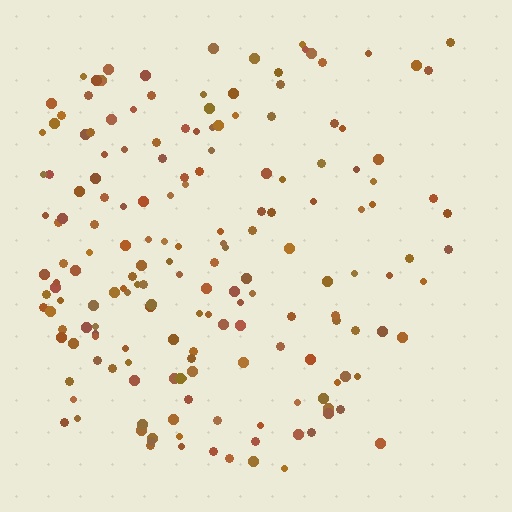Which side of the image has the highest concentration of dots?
The left.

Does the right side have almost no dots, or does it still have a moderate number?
Still a moderate number, just noticeably fewer than the left.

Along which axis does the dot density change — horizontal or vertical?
Horizontal.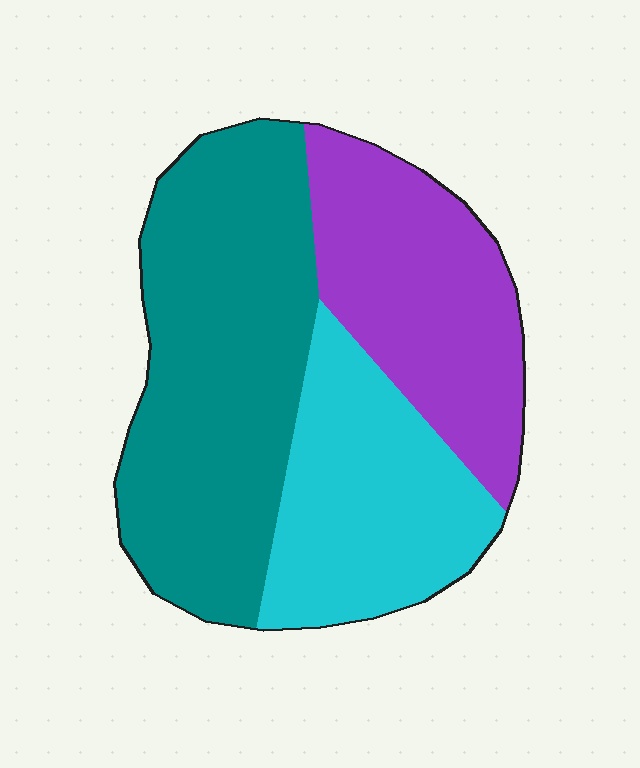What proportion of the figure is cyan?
Cyan takes up between a sixth and a third of the figure.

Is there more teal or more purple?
Teal.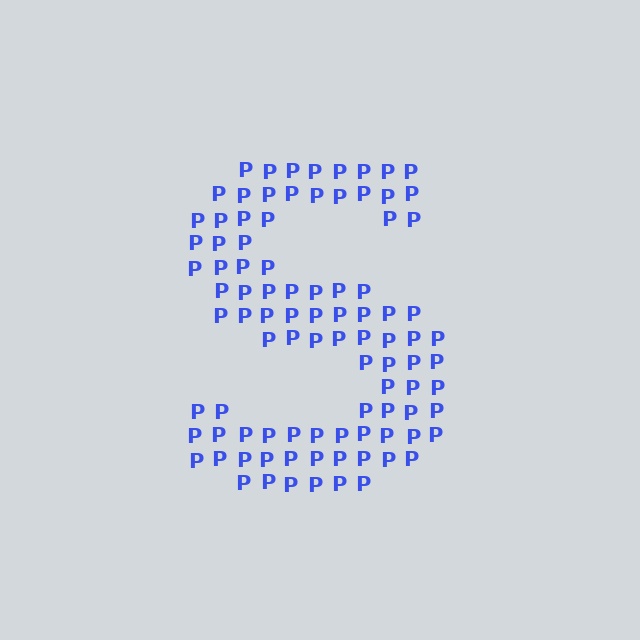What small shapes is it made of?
It is made of small letter P's.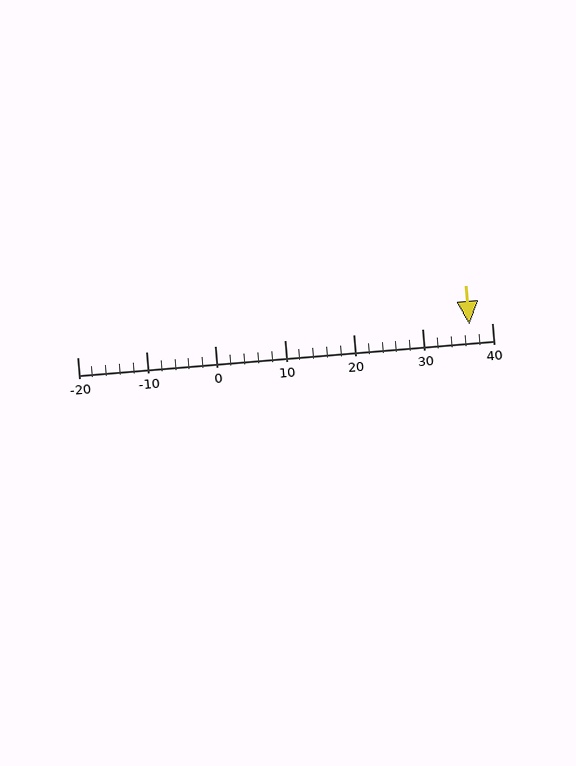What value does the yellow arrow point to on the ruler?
The yellow arrow points to approximately 37.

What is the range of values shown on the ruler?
The ruler shows values from -20 to 40.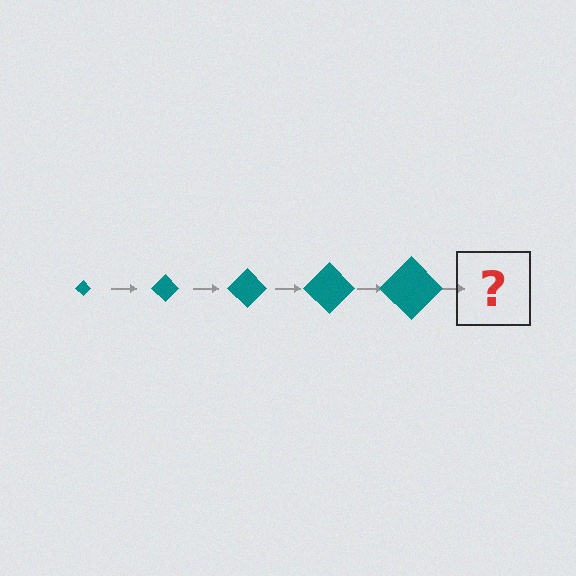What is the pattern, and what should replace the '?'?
The pattern is that the diamond gets progressively larger each step. The '?' should be a teal diamond, larger than the previous one.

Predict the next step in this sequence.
The next step is a teal diamond, larger than the previous one.